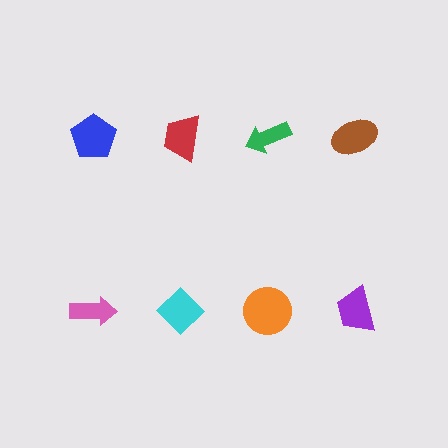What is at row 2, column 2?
A cyan diamond.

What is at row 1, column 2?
A red trapezoid.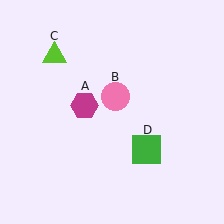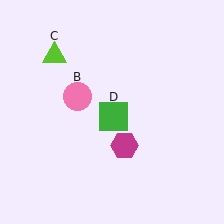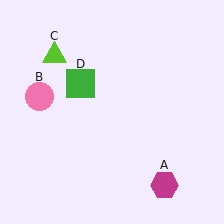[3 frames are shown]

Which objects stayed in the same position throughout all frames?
Lime triangle (object C) remained stationary.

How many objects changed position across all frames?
3 objects changed position: magenta hexagon (object A), pink circle (object B), green square (object D).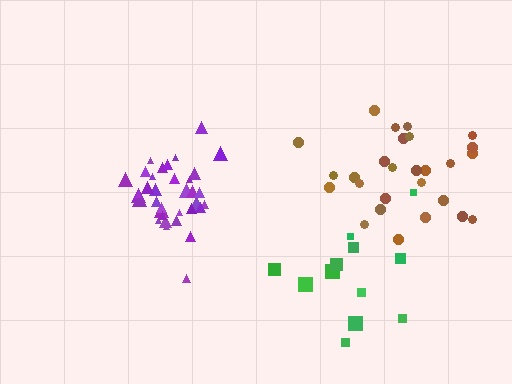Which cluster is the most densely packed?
Purple.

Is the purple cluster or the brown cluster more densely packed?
Purple.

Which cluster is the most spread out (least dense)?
Green.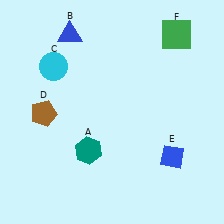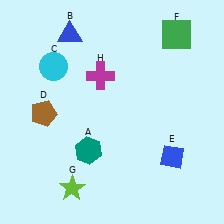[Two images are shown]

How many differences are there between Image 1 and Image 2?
There are 2 differences between the two images.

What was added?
A lime star (G), a magenta cross (H) were added in Image 2.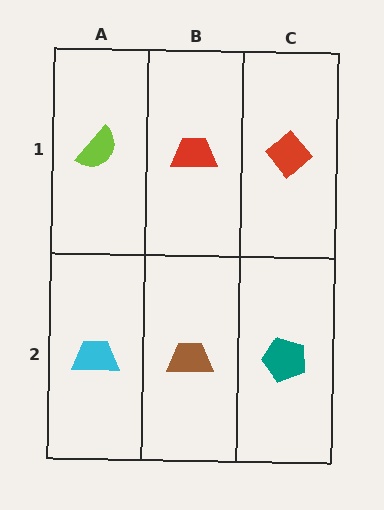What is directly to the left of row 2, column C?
A brown trapezoid.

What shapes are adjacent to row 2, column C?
A red diamond (row 1, column C), a brown trapezoid (row 2, column B).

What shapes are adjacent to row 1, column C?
A teal pentagon (row 2, column C), a red trapezoid (row 1, column B).